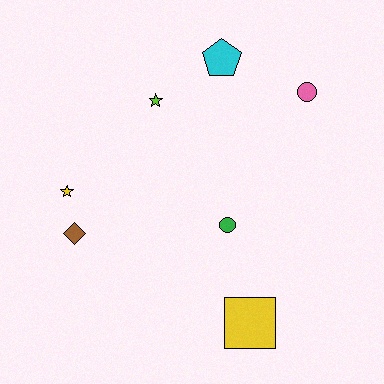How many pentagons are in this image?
There is 1 pentagon.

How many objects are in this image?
There are 7 objects.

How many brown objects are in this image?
There is 1 brown object.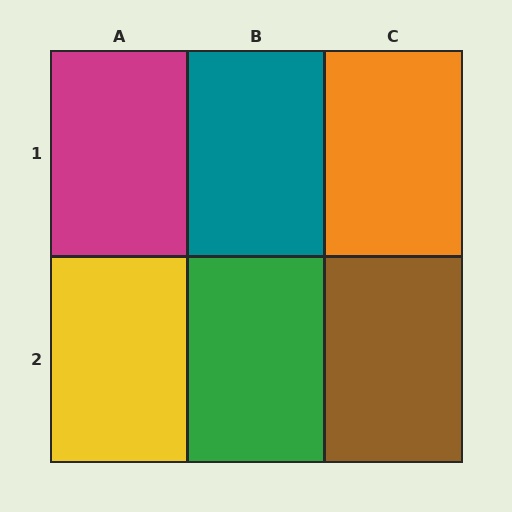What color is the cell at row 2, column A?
Yellow.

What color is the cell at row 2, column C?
Brown.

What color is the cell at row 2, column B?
Green.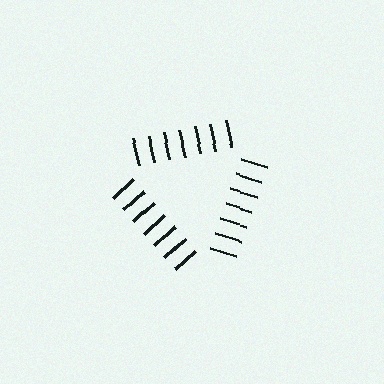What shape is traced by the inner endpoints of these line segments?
An illusory triangle — the line segments terminate on its edges but no continuous stroke is drawn.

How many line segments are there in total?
21 — 7 along each of the 3 edges.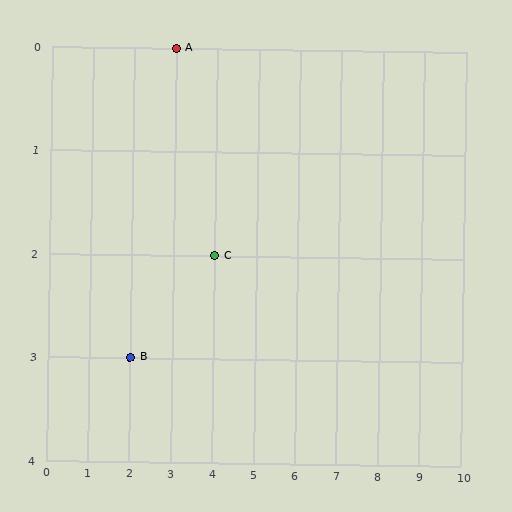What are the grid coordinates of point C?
Point C is at grid coordinates (4, 2).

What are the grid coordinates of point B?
Point B is at grid coordinates (2, 3).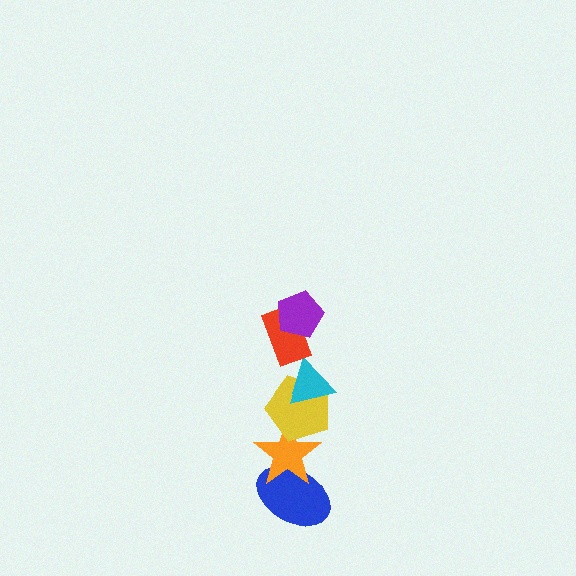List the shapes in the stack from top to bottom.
From top to bottom: the purple pentagon, the red rectangle, the cyan triangle, the yellow pentagon, the orange star, the blue ellipse.